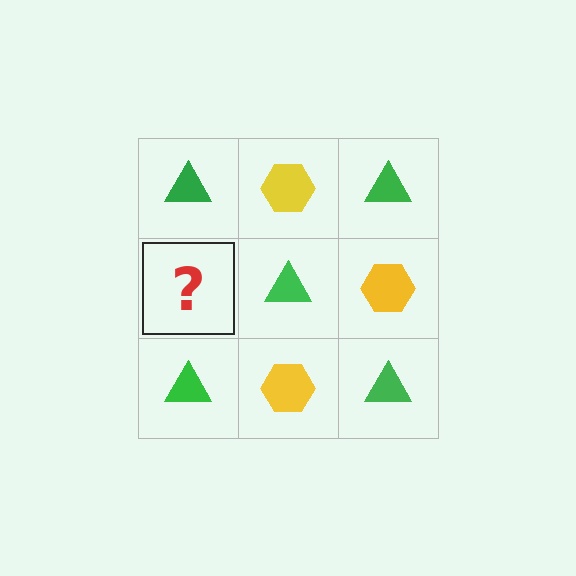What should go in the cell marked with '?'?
The missing cell should contain a yellow hexagon.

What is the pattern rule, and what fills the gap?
The rule is that it alternates green triangle and yellow hexagon in a checkerboard pattern. The gap should be filled with a yellow hexagon.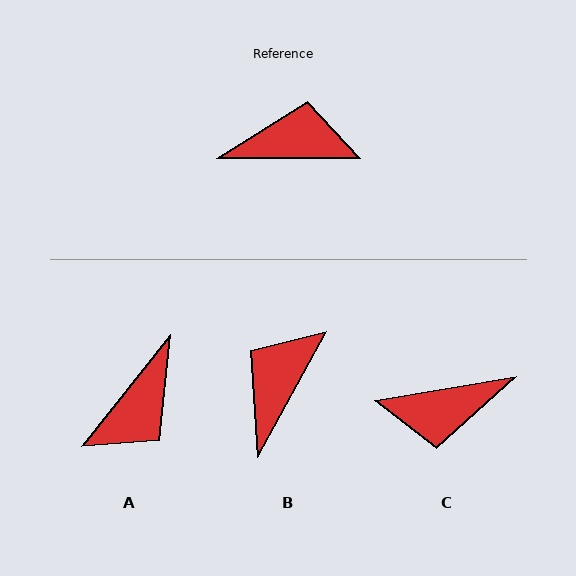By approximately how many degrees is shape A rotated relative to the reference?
Approximately 128 degrees clockwise.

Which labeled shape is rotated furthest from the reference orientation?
C, about 170 degrees away.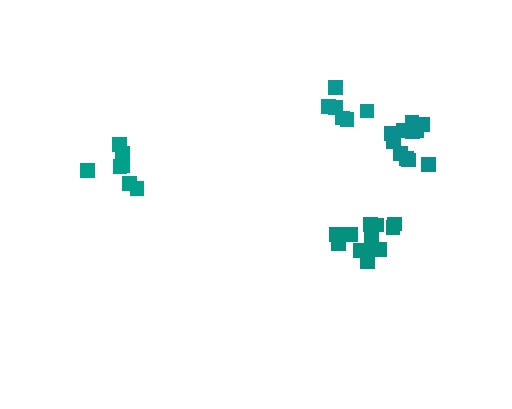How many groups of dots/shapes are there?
There are 4 groups.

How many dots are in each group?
Group 1: 12 dots, Group 2: 7 dots, Group 3: 11 dots, Group 4: 6 dots (36 total).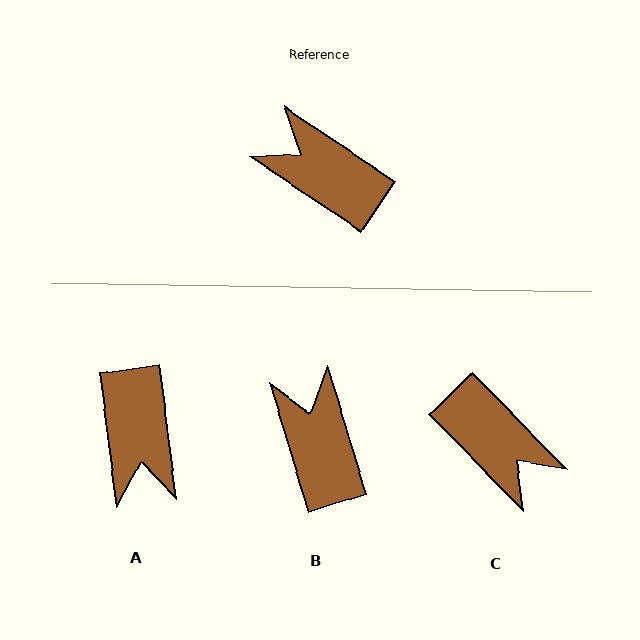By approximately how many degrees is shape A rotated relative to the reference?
Approximately 131 degrees counter-clockwise.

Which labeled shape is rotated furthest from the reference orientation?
C, about 168 degrees away.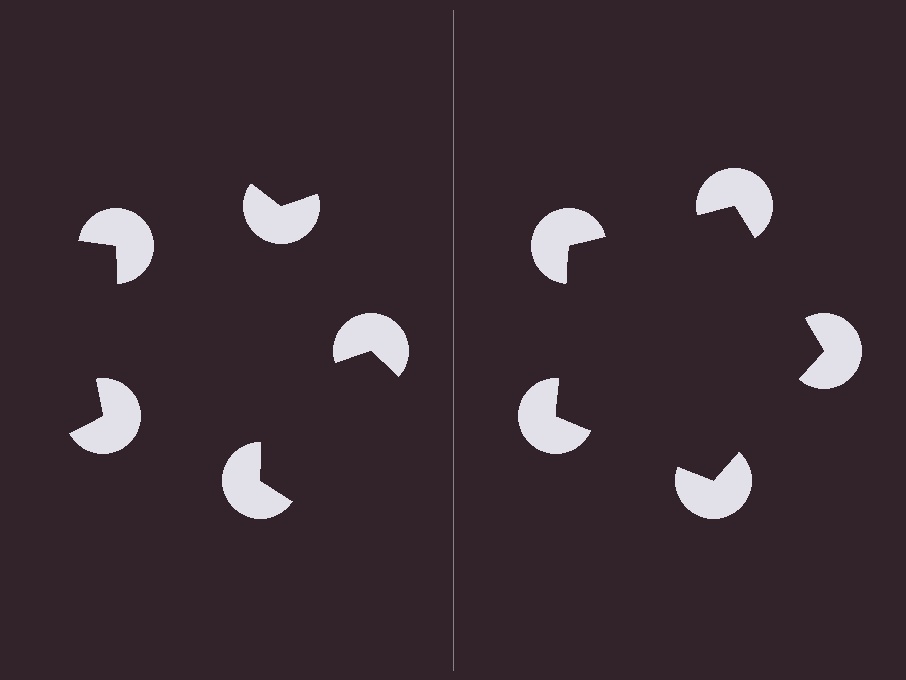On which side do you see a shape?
An illusory pentagon appears on the right side. On the left side the wedge cuts are rotated, so no coherent shape forms.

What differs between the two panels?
The pac-man discs are positioned identically on both sides; only the wedge orientations differ. On the right they align to a pentagon; on the left they are misaligned.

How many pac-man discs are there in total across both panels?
10 — 5 on each side.